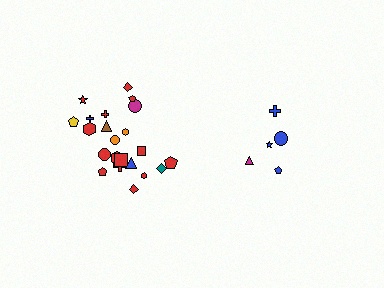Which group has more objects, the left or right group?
The left group.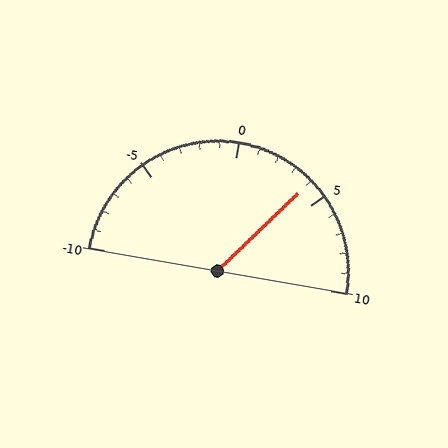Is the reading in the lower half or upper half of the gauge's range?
The reading is in the upper half of the range (-10 to 10).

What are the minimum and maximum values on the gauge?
The gauge ranges from -10 to 10.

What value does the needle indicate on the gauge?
The needle indicates approximately 4.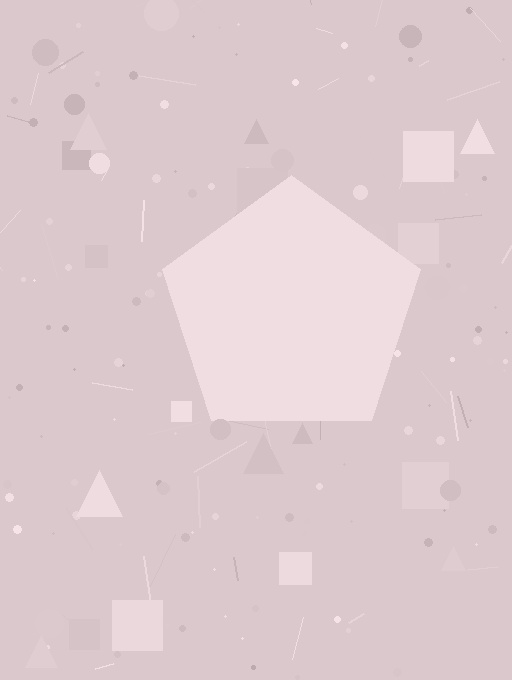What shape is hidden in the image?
A pentagon is hidden in the image.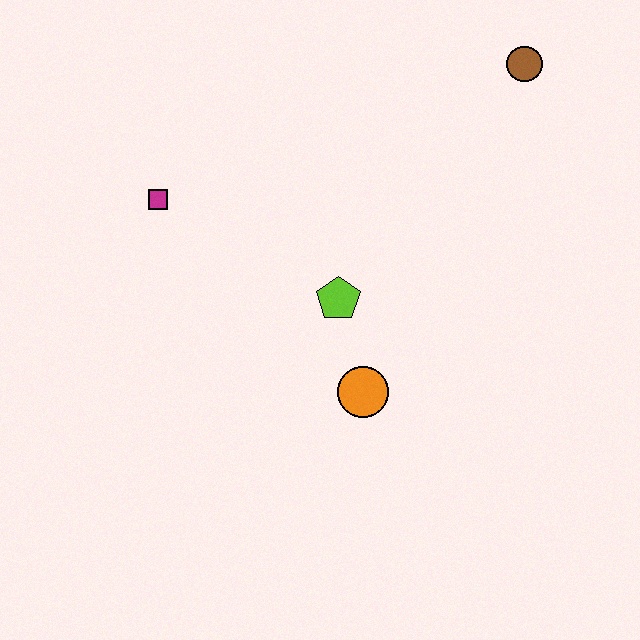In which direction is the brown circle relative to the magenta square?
The brown circle is to the right of the magenta square.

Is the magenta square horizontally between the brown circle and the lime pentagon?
No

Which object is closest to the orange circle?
The lime pentagon is closest to the orange circle.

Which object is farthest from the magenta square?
The brown circle is farthest from the magenta square.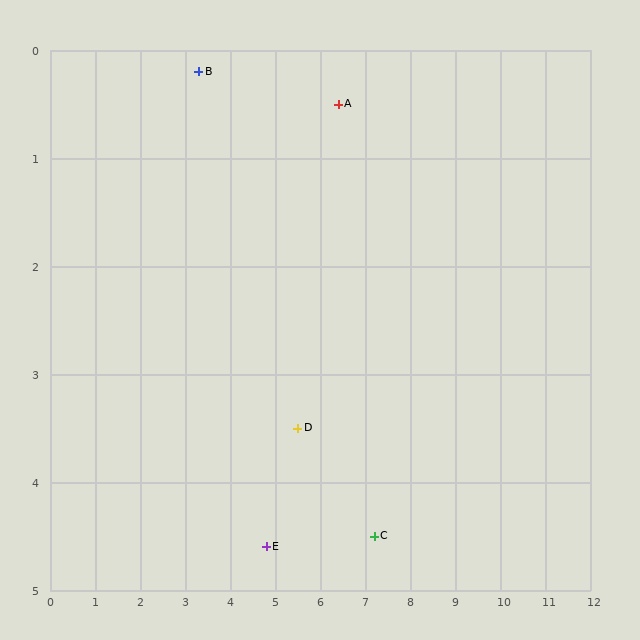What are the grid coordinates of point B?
Point B is at approximately (3.3, 0.2).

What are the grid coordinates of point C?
Point C is at approximately (7.2, 4.5).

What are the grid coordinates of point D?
Point D is at approximately (5.5, 3.5).